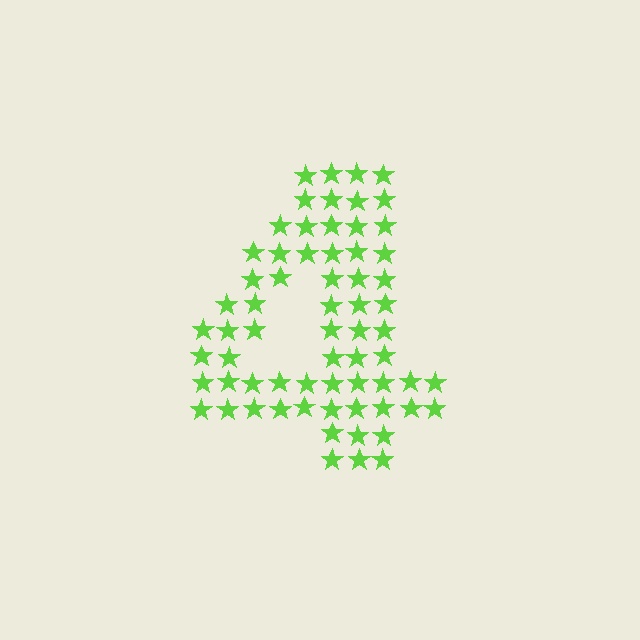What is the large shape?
The large shape is the digit 4.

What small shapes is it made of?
It is made of small stars.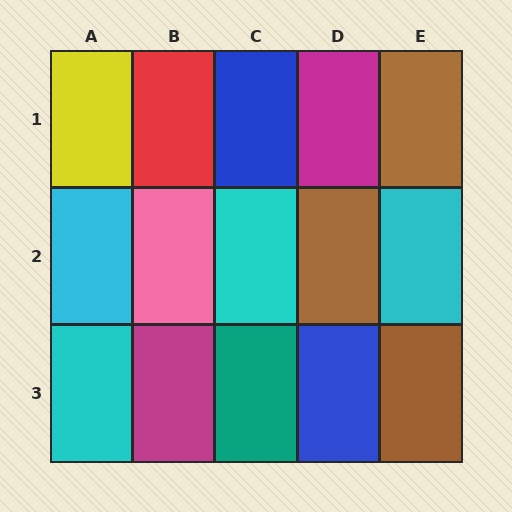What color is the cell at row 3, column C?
Teal.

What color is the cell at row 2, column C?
Cyan.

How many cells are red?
1 cell is red.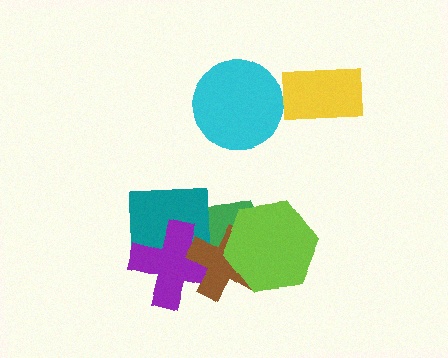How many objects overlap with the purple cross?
3 objects overlap with the purple cross.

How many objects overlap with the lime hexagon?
2 objects overlap with the lime hexagon.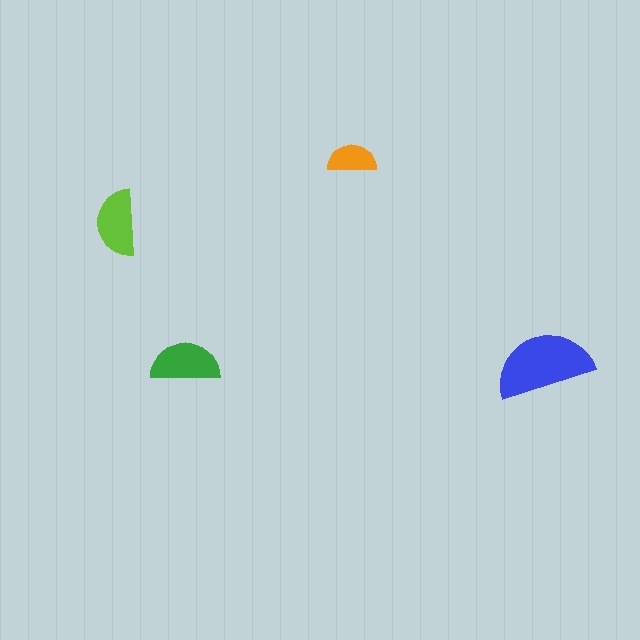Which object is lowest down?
The blue semicircle is bottommost.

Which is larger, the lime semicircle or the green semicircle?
The green one.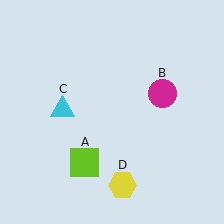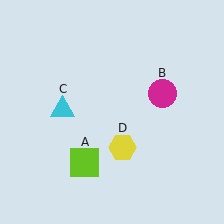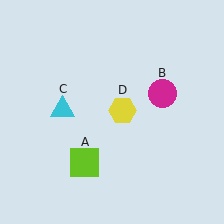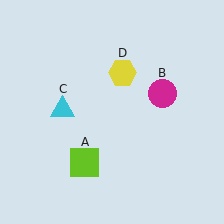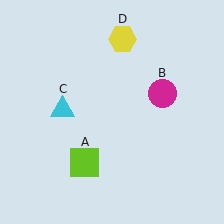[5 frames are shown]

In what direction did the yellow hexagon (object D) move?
The yellow hexagon (object D) moved up.